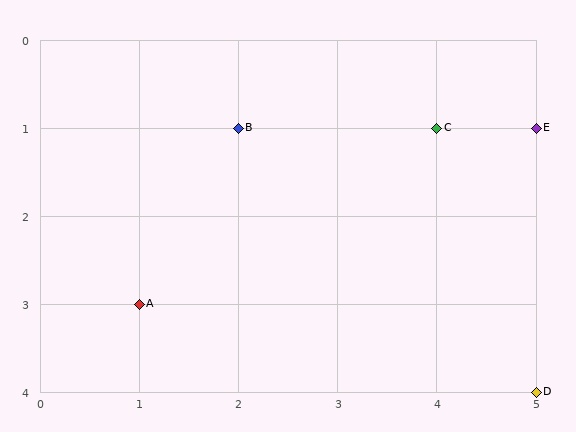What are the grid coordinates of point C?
Point C is at grid coordinates (4, 1).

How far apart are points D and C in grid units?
Points D and C are 1 column and 3 rows apart (about 3.2 grid units diagonally).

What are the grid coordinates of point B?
Point B is at grid coordinates (2, 1).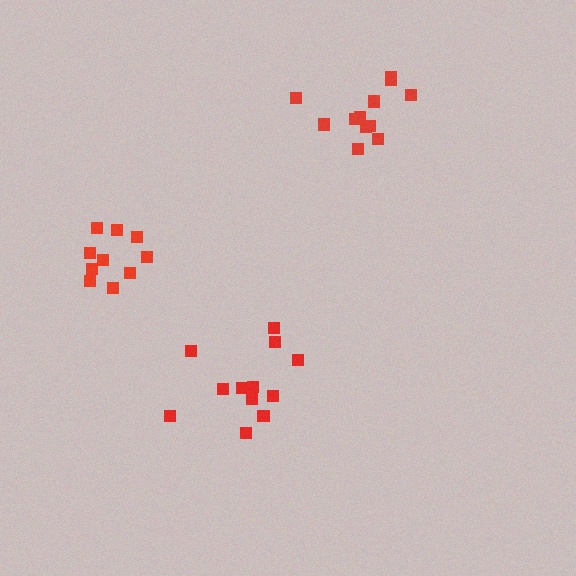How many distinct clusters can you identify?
There are 3 distinct clusters.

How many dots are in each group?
Group 1: 12 dots, Group 2: 12 dots, Group 3: 10 dots (34 total).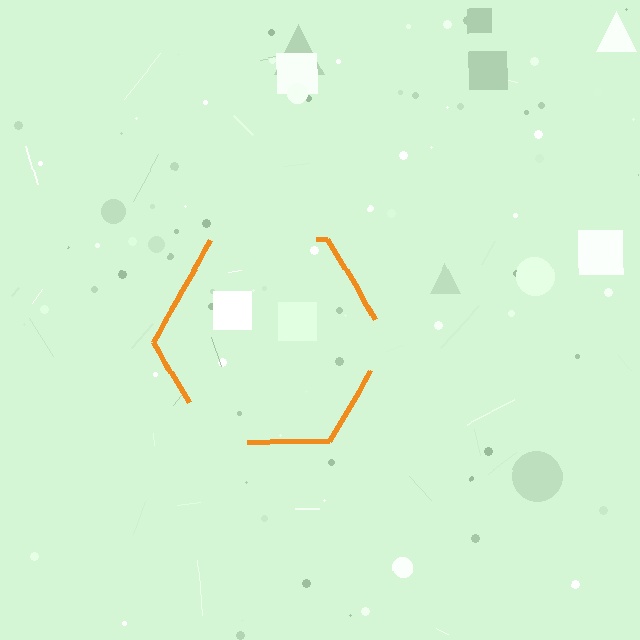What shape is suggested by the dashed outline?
The dashed outline suggests a hexagon.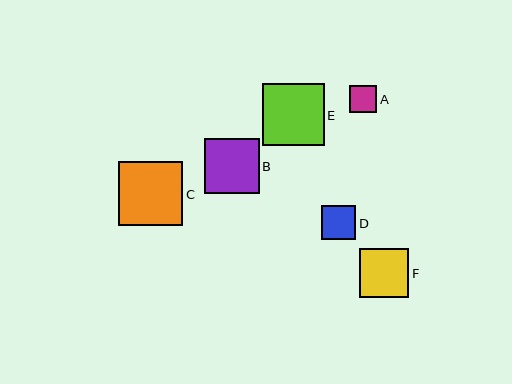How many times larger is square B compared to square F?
Square B is approximately 1.1 times the size of square F.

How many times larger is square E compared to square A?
Square E is approximately 2.3 times the size of square A.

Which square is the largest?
Square C is the largest with a size of approximately 64 pixels.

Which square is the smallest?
Square A is the smallest with a size of approximately 27 pixels.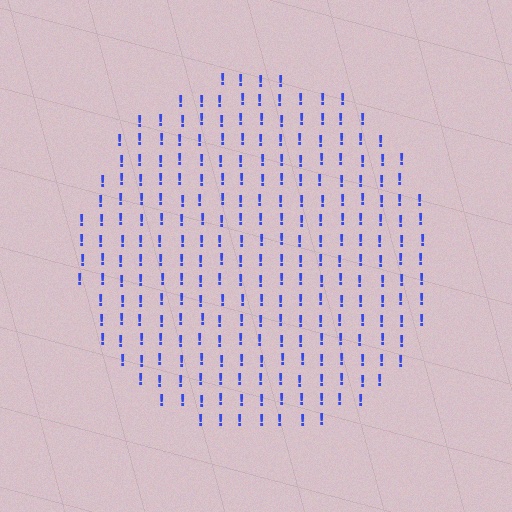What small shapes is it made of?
It is made of small exclamation marks.